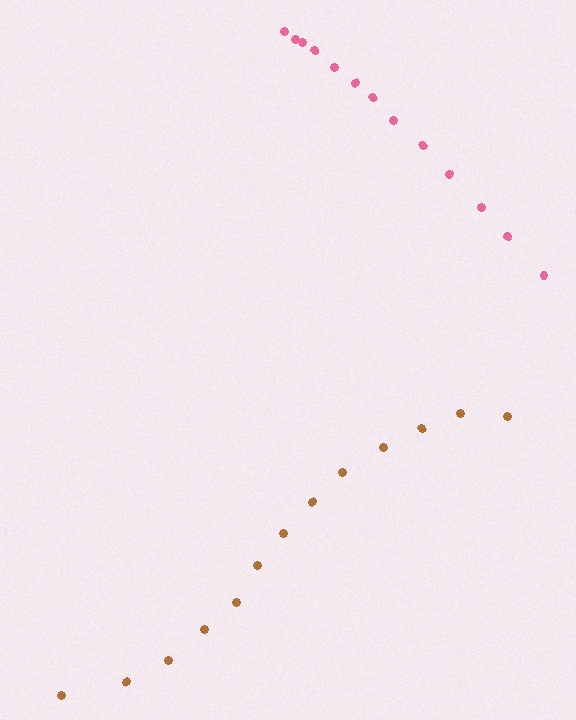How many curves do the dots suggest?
There are 2 distinct paths.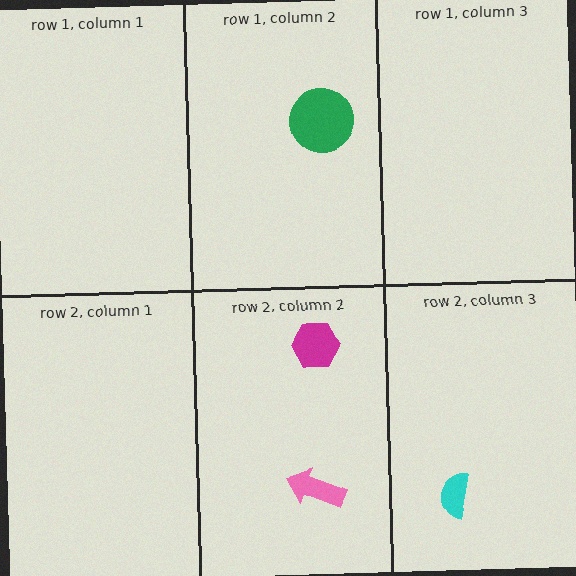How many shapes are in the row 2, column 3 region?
1.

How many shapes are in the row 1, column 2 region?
1.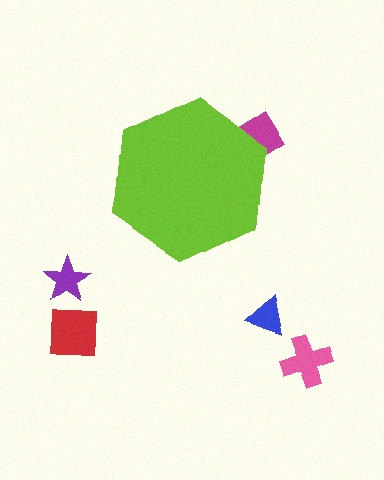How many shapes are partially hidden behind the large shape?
1 shape is partially hidden.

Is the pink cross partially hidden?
No, the pink cross is fully visible.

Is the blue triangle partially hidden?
No, the blue triangle is fully visible.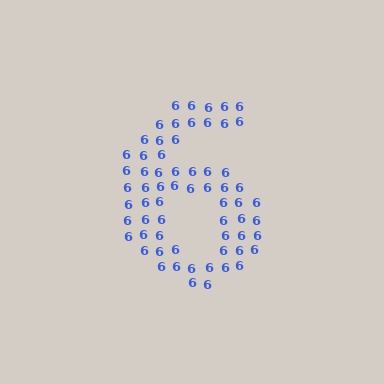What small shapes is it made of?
It is made of small digit 6's.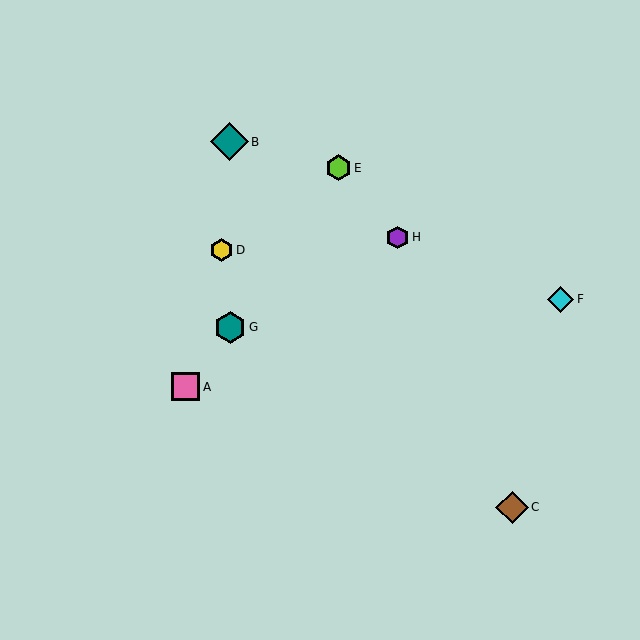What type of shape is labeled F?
Shape F is a cyan diamond.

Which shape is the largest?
The teal diamond (labeled B) is the largest.